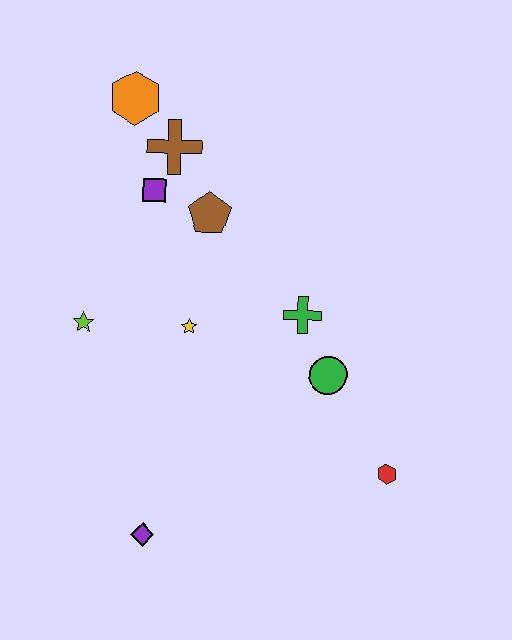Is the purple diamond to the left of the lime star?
No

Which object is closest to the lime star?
The yellow star is closest to the lime star.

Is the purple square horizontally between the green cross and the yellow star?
No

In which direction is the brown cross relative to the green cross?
The brown cross is above the green cross.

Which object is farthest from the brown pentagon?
The purple diamond is farthest from the brown pentagon.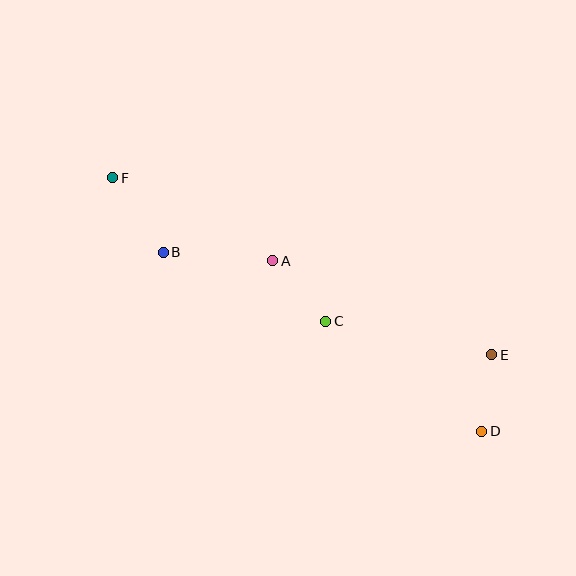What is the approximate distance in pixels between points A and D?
The distance between A and D is approximately 270 pixels.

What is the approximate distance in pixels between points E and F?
The distance between E and F is approximately 418 pixels.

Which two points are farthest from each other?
Points D and F are farthest from each other.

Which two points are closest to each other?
Points D and E are closest to each other.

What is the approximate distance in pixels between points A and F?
The distance between A and F is approximately 180 pixels.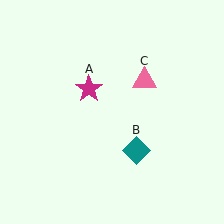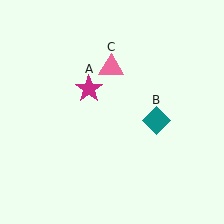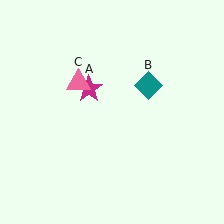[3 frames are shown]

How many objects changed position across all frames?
2 objects changed position: teal diamond (object B), pink triangle (object C).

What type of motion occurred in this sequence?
The teal diamond (object B), pink triangle (object C) rotated counterclockwise around the center of the scene.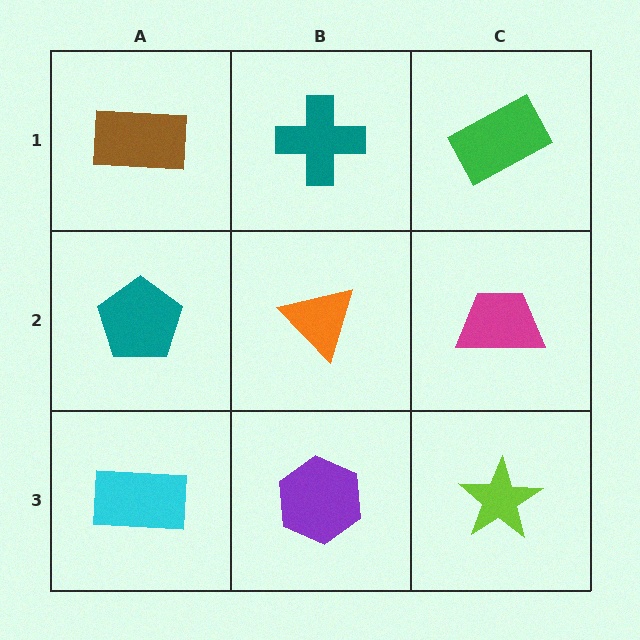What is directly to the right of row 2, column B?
A magenta trapezoid.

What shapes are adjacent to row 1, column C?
A magenta trapezoid (row 2, column C), a teal cross (row 1, column B).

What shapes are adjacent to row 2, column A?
A brown rectangle (row 1, column A), a cyan rectangle (row 3, column A), an orange triangle (row 2, column B).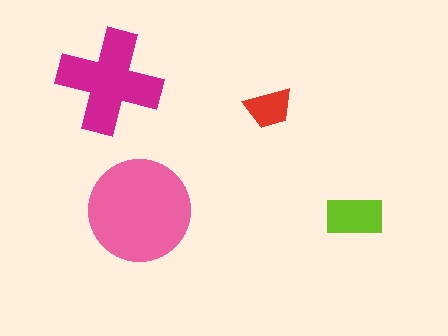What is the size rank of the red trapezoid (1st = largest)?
4th.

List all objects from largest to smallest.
The pink circle, the magenta cross, the lime rectangle, the red trapezoid.